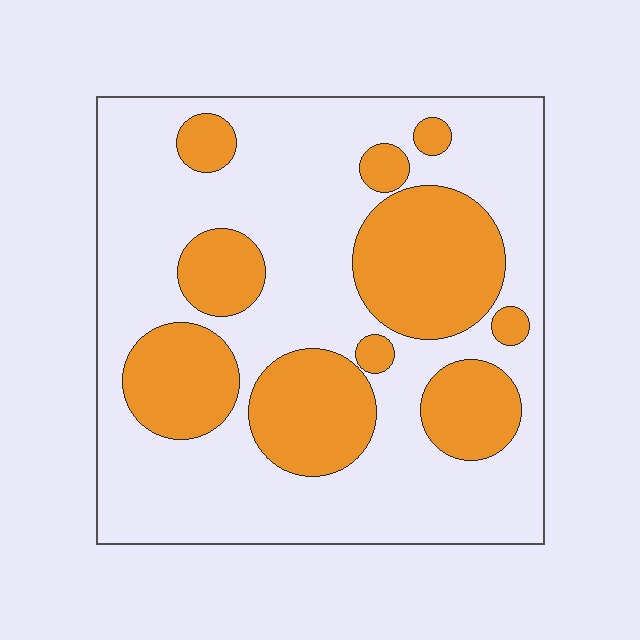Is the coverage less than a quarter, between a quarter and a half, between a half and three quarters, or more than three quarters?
Between a quarter and a half.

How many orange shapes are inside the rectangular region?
10.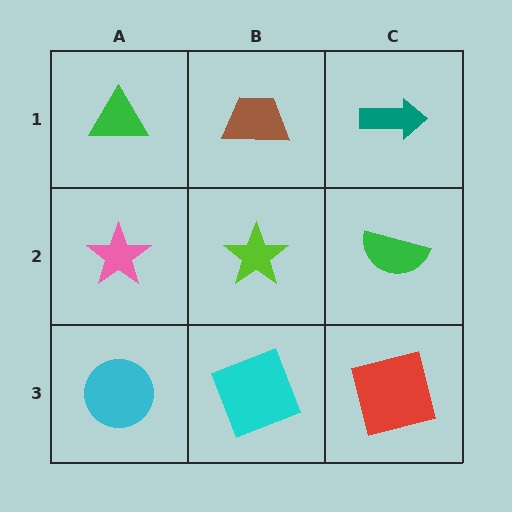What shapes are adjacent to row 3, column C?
A green semicircle (row 2, column C), a cyan square (row 3, column B).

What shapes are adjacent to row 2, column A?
A green triangle (row 1, column A), a cyan circle (row 3, column A), a lime star (row 2, column B).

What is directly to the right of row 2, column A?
A lime star.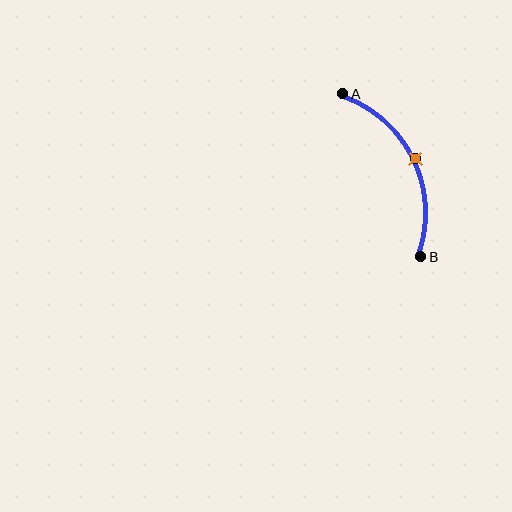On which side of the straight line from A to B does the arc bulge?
The arc bulges to the right of the straight line connecting A and B.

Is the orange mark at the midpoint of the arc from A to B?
Yes. The orange mark lies on the arc at equal arc-length from both A and B — it is the arc midpoint.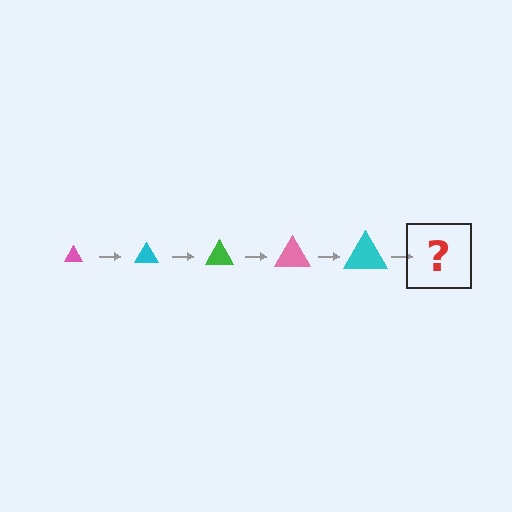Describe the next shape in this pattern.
It should be a green triangle, larger than the previous one.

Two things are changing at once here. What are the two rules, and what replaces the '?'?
The two rules are that the triangle grows larger each step and the color cycles through pink, cyan, and green. The '?' should be a green triangle, larger than the previous one.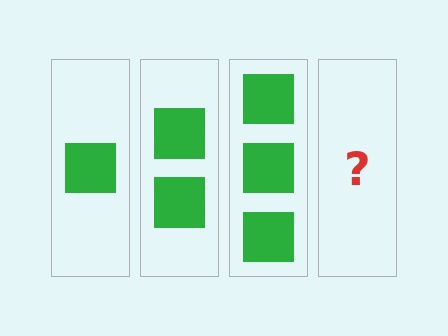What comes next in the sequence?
The next element should be 4 squares.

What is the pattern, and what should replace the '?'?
The pattern is that each step adds one more square. The '?' should be 4 squares.